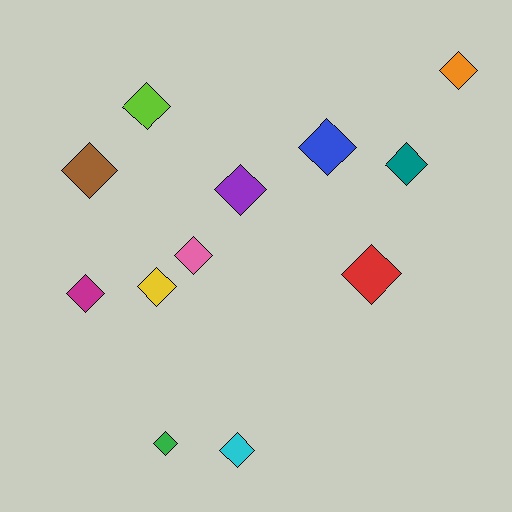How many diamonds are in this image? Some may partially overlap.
There are 12 diamonds.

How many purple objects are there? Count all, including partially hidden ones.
There is 1 purple object.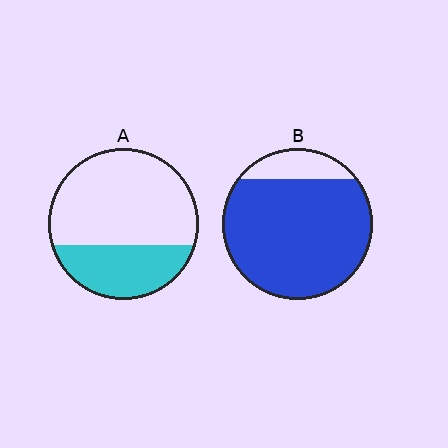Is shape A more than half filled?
No.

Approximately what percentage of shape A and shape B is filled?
A is approximately 35% and B is approximately 85%.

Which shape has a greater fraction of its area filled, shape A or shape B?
Shape B.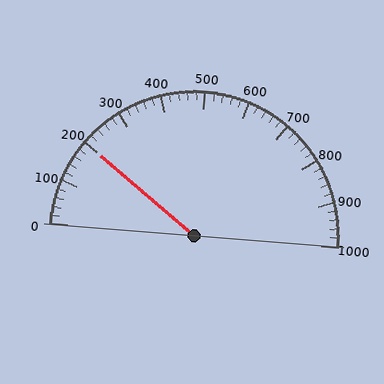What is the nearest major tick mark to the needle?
The nearest major tick mark is 200.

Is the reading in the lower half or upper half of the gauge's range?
The reading is in the lower half of the range (0 to 1000).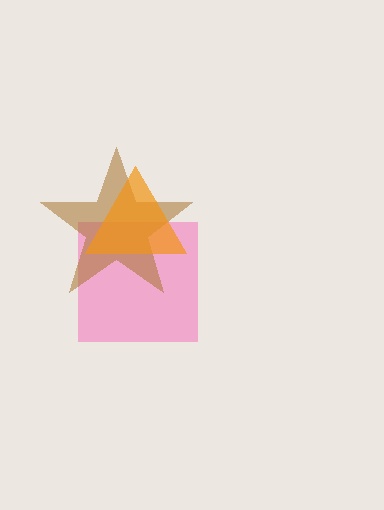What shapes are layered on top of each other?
The layered shapes are: a pink square, a brown star, an orange triangle.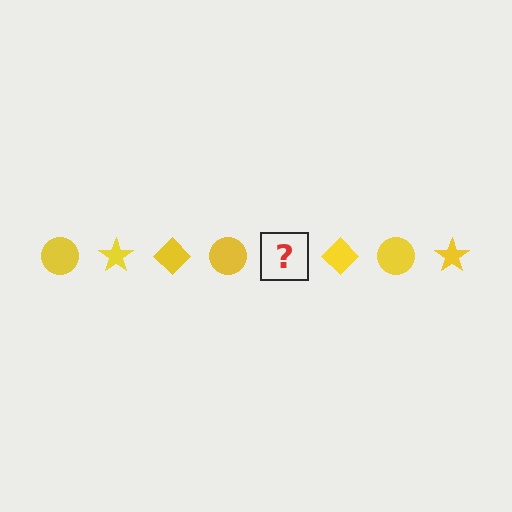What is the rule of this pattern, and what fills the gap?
The rule is that the pattern cycles through circle, star, diamond shapes in yellow. The gap should be filled with a yellow star.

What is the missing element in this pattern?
The missing element is a yellow star.